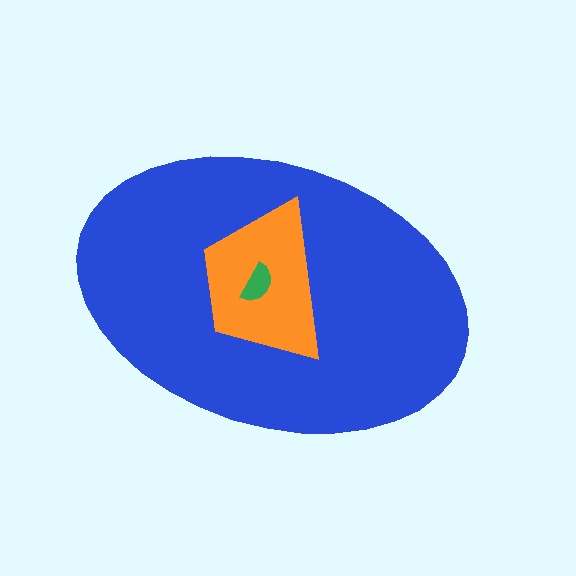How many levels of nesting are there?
3.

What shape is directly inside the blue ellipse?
The orange trapezoid.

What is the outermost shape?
The blue ellipse.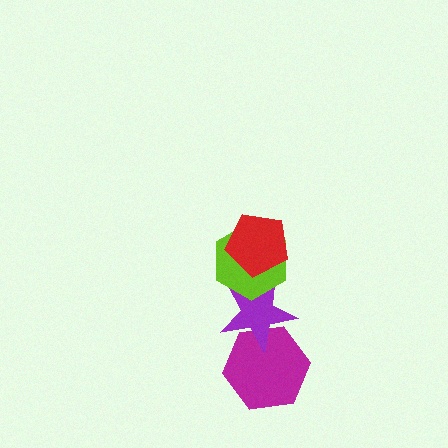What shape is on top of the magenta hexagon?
The purple star is on top of the magenta hexagon.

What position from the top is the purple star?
The purple star is 3rd from the top.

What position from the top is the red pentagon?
The red pentagon is 1st from the top.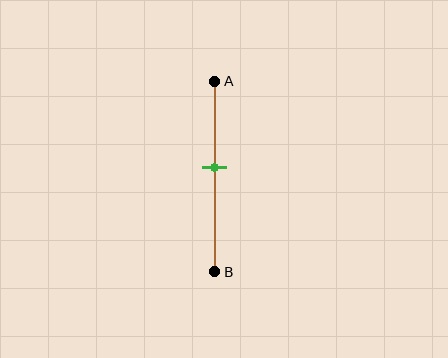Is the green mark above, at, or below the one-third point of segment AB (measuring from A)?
The green mark is below the one-third point of segment AB.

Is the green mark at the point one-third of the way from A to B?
No, the mark is at about 45% from A, not at the 33% one-third point.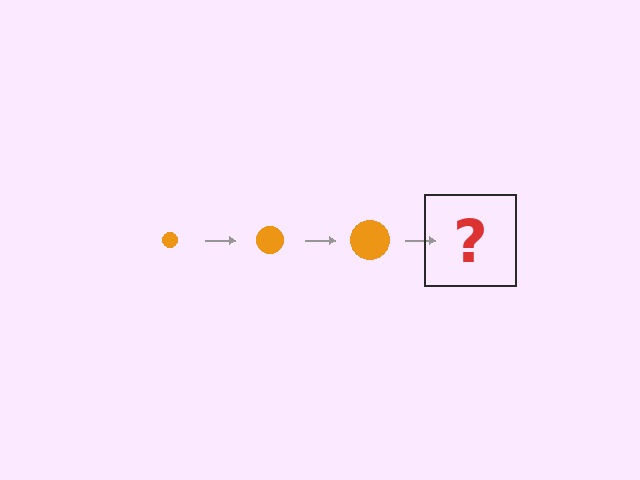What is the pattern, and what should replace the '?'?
The pattern is that the circle gets progressively larger each step. The '?' should be an orange circle, larger than the previous one.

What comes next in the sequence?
The next element should be an orange circle, larger than the previous one.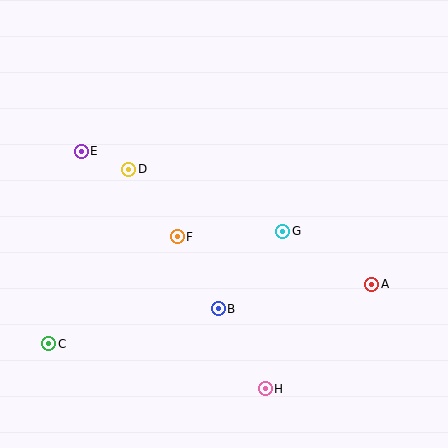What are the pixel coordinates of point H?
Point H is at (265, 389).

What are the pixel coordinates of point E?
Point E is at (81, 151).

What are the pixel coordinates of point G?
Point G is at (283, 231).